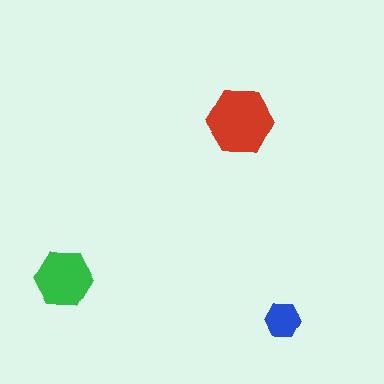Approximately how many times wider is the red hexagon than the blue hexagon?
About 2 times wider.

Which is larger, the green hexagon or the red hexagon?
The red one.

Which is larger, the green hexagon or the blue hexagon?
The green one.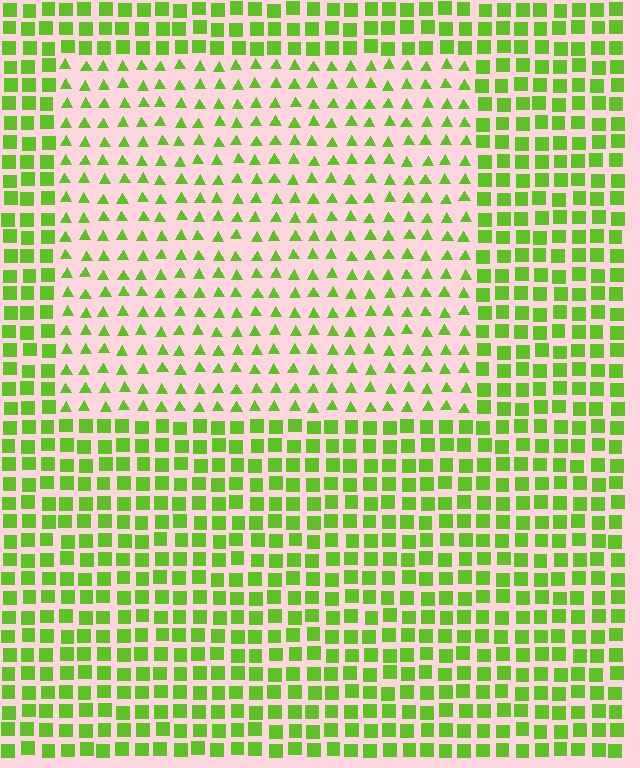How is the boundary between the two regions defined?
The boundary is defined by a change in element shape: triangles inside vs. squares outside. All elements share the same color and spacing.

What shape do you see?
I see a rectangle.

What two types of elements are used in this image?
The image uses triangles inside the rectangle region and squares outside it.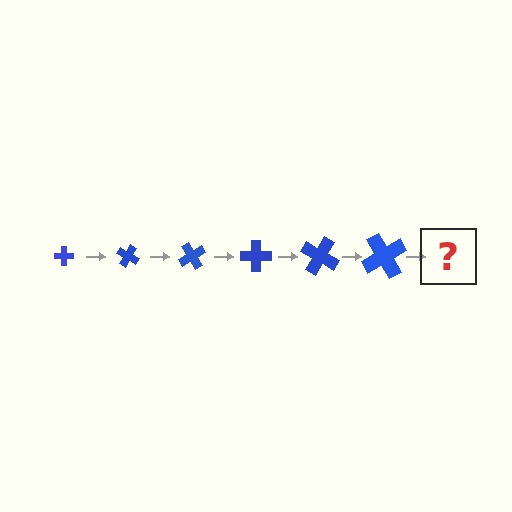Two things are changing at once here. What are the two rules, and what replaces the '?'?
The two rules are that the cross grows larger each step and it rotates 30 degrees each step. The '?' should be a cross, larger than the previous one and rotated 180 degrees from the start.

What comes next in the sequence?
The next element should be a cross, larger than the previous one and rotated 180 degrees from the start.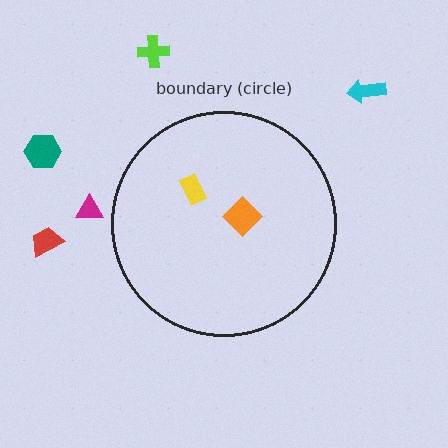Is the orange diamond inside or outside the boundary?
Inside.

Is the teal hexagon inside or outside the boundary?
Outside.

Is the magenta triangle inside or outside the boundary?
Outside.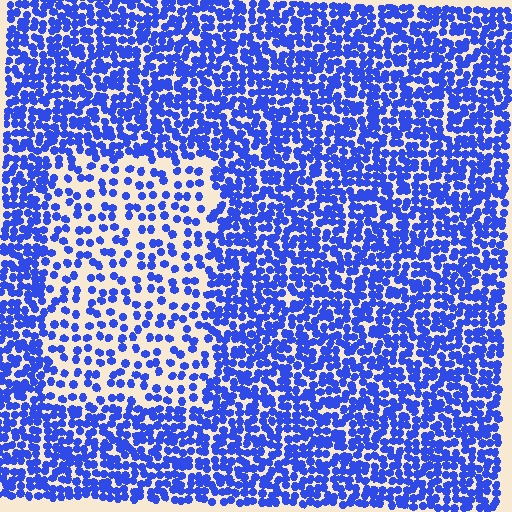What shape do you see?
I see a rectangle.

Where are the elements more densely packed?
The elements are more densely packed outside the rectangle boundary.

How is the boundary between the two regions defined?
The boundary is defined by a change in element density (approximately 2.2x ratio). All elements are the same color, size, and shape.